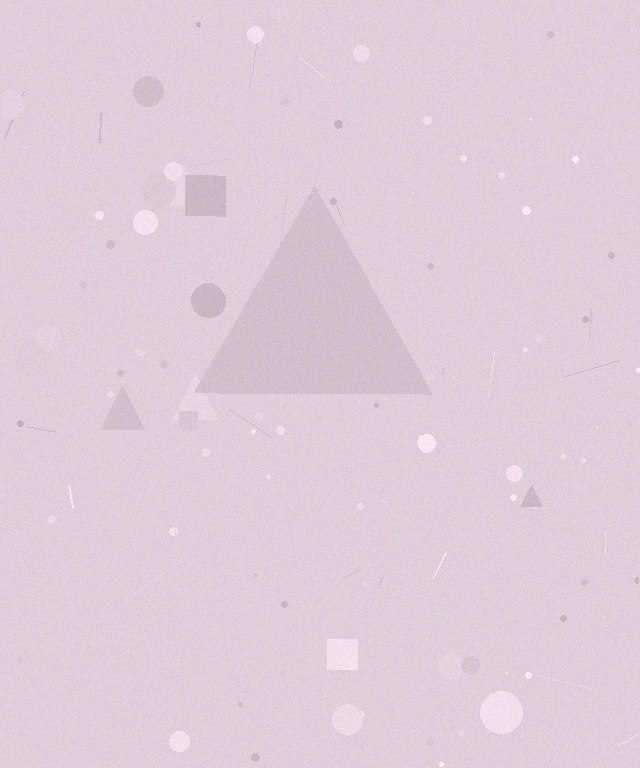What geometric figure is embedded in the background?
A triangle is embedded in the background.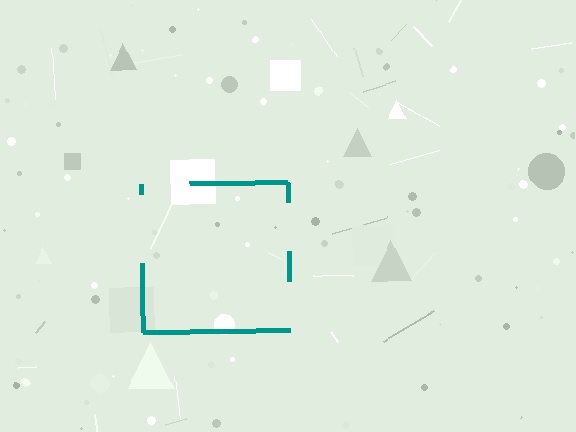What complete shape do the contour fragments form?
The contour fragments form a square.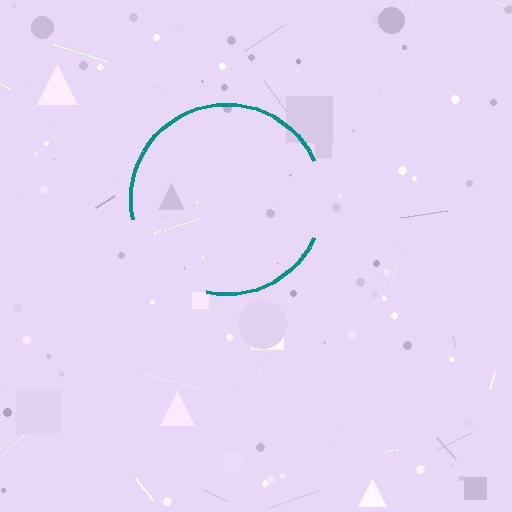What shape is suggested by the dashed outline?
The dashed outline suggests a circle.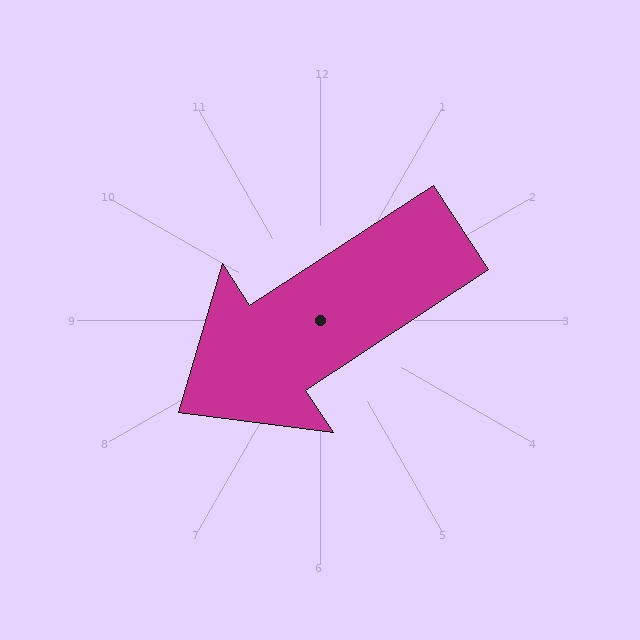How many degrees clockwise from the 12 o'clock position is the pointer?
Approximately 237 degrees.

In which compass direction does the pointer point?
Southwest.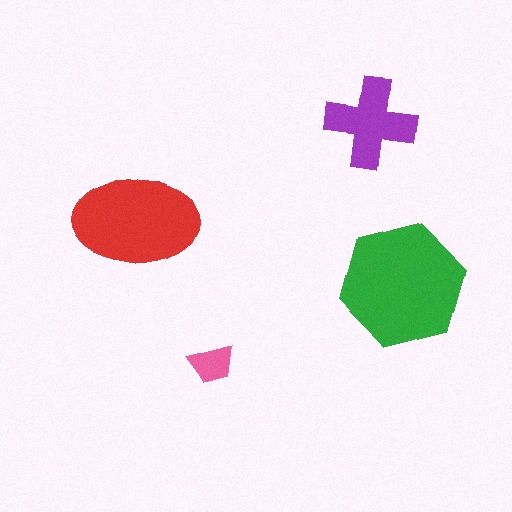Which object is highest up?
The purple cross is topmost.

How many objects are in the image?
There are 4 objects in the image.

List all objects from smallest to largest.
The pink trapezoid, the purple cross, the red ellipse, the green hexagon.